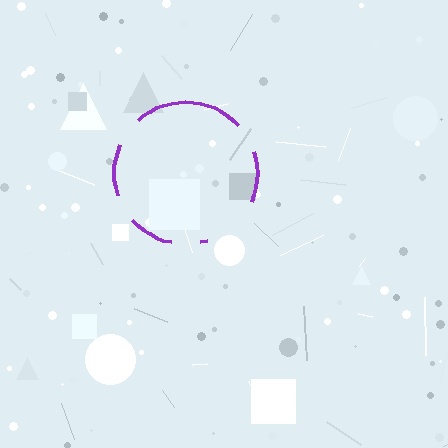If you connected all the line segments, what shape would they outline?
They would outline a circle.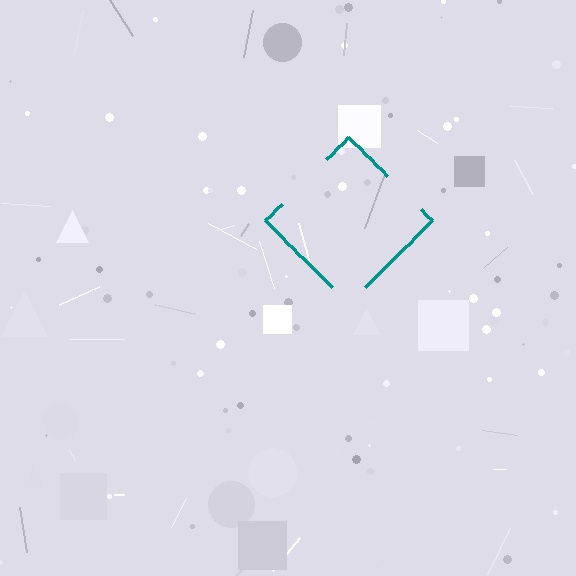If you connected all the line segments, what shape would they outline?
They would outline a diamond.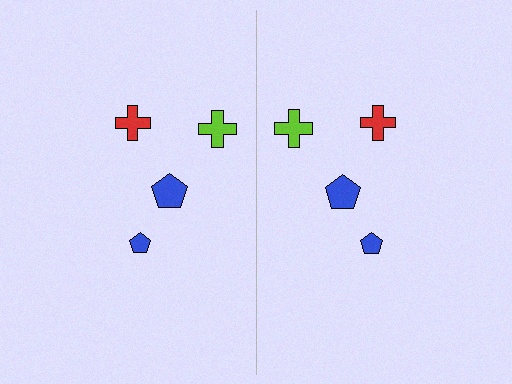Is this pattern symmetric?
Yes, this pattern has bilateral (reflection) symmetry.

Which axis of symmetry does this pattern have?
The pattern has a vertical axis of symmetry running through the center of the image.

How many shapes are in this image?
There are 8 shapes in this image.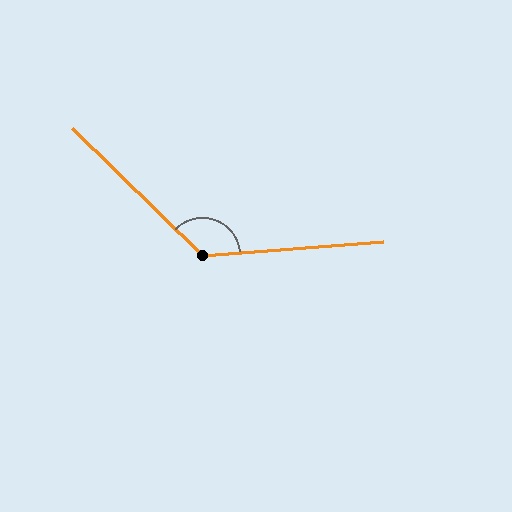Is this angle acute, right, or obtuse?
It is obtuse.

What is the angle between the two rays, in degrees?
Approximately 132 degrees.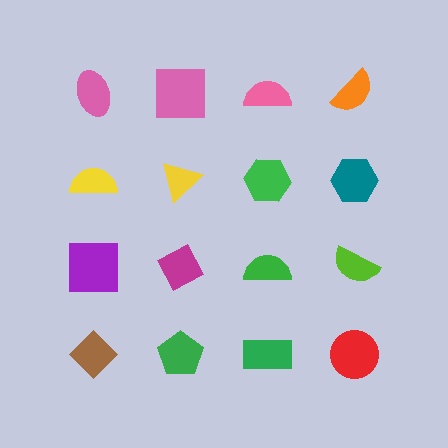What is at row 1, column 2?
A pink square.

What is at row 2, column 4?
A teal hexagon.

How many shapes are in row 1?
4 shapes.